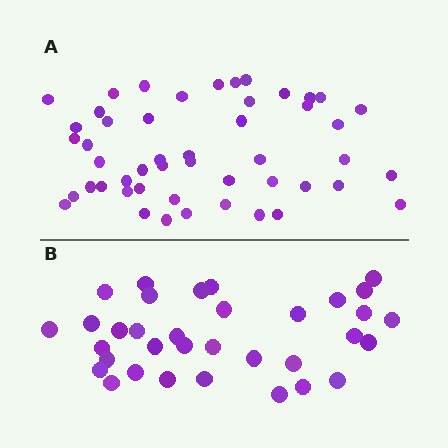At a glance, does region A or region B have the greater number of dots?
Region A (the top region) has more dots.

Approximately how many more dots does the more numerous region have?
Region A has approximately 15 more dots than region B.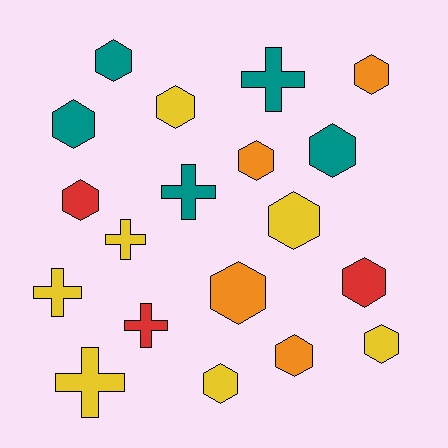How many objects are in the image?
There are 19 objects.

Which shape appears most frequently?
Hexagon, with 13 objects.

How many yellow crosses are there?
There are 3 yellow crosses.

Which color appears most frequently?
Yellow, with 7 objects.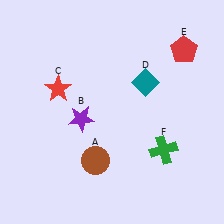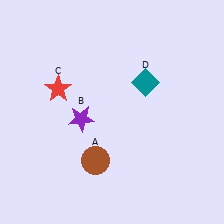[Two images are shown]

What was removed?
The green cross (F), the red pentagon (E) were removed in Image 2.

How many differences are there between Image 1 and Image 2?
There are 2 differences between the two images.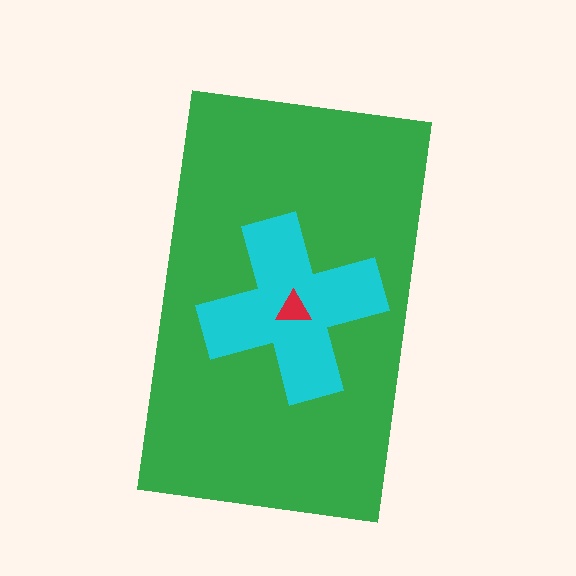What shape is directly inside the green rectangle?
The cyan cross.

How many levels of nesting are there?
3.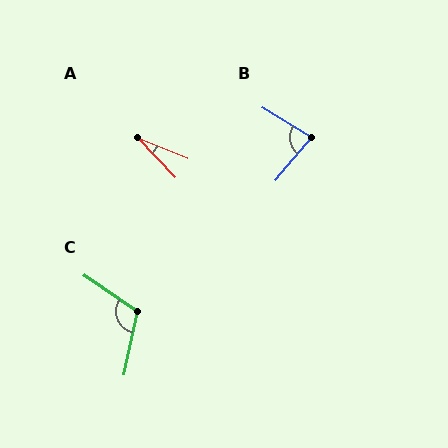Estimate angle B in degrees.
Approximately 82 degrees.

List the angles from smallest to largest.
A (24°), B (82°), C (112°).